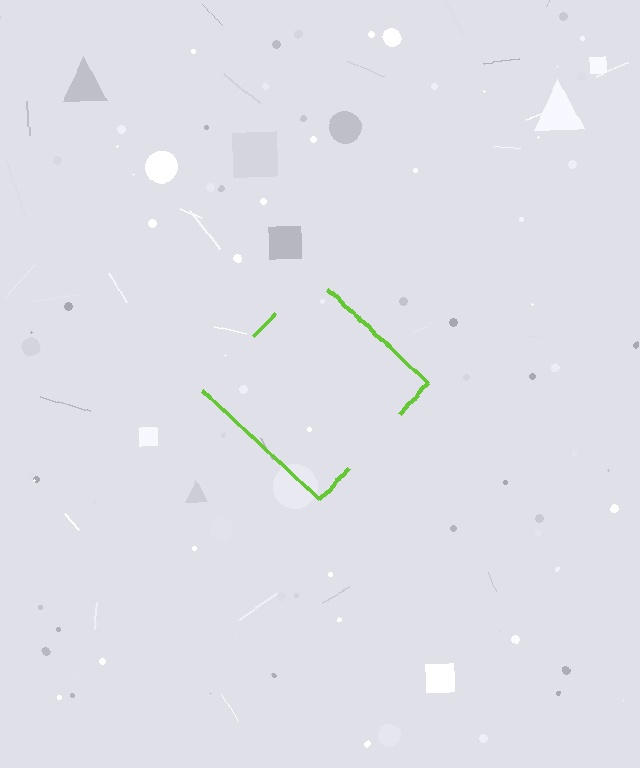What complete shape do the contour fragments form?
The contour fragments form a diamond.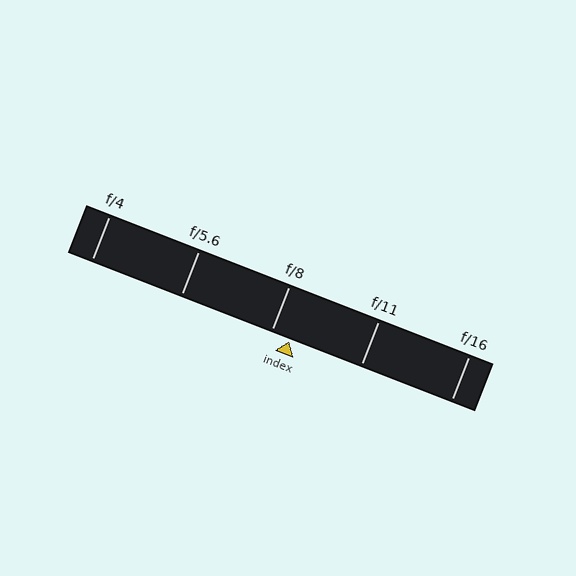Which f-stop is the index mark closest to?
The index mark is closest to f/8.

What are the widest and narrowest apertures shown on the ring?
The widest aperture shown is f/4 and the narrowest is f/16.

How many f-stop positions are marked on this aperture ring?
There are 5 f-stop positions marked.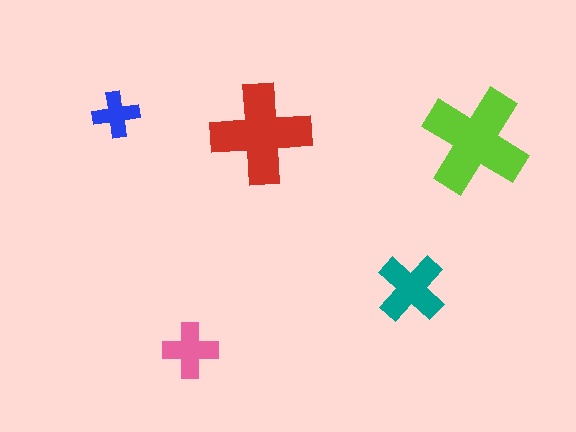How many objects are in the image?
There are 5 objects in the image.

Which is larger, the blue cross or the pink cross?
The pink one.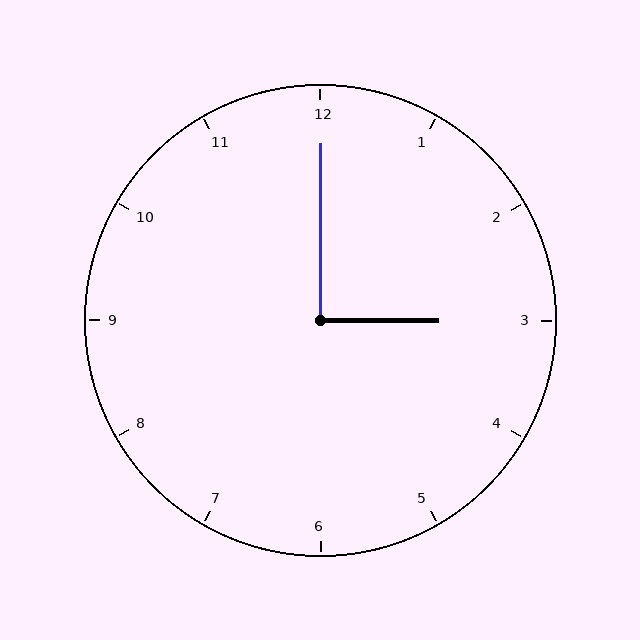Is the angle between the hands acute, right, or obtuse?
It is right.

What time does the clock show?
3:00.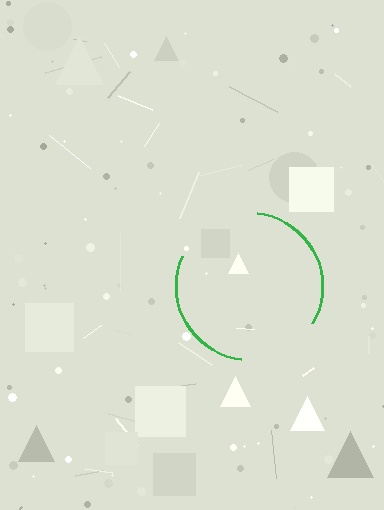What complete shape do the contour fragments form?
The contour fragments form a circle.